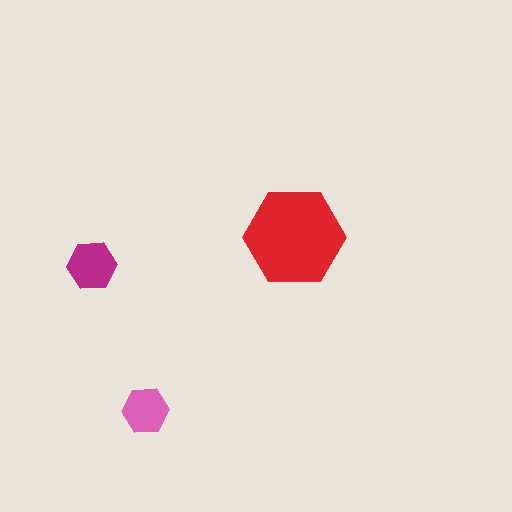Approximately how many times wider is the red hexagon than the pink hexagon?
About 2 times wider.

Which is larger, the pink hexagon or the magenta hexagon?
The magenta one.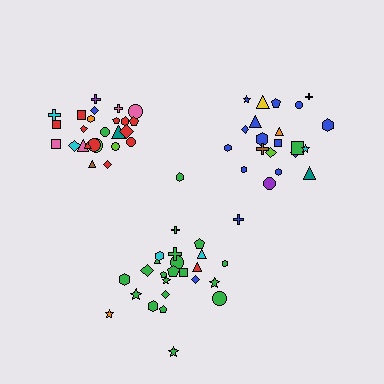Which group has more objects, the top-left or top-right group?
The top-left group.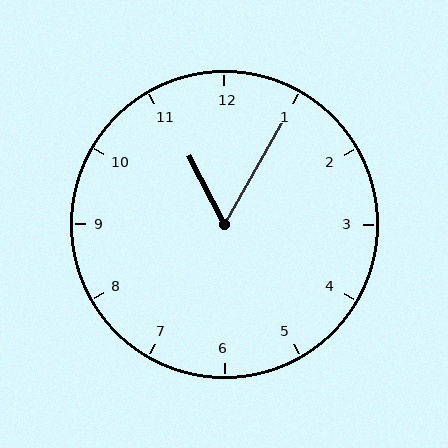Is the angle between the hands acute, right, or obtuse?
It is acute.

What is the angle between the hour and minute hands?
Approximately 58 degrees.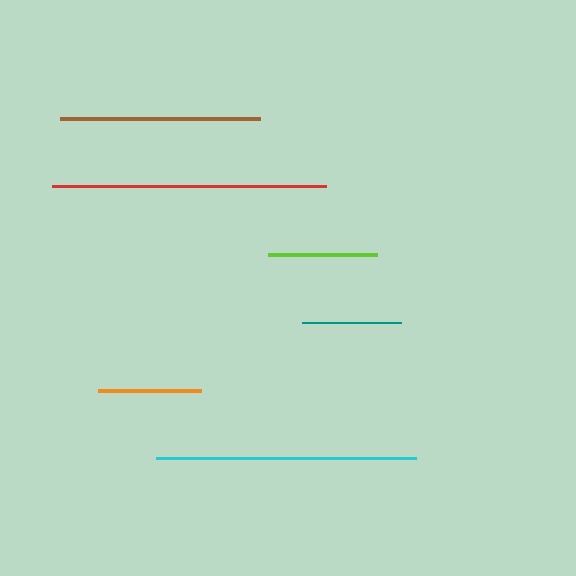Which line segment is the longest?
The red line is the longest at approximately 274 pixels.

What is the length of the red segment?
The red segment is approximately 274 pixels long.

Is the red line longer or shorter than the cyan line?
The red line is longer than the cyan line.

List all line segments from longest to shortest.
From longest to shortest: red, cyan, brown, lime, orange, teal.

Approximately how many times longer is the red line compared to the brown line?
The red line is approximately 1.4 times the length of the brown line.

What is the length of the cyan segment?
The cyan segment is approximately 260 pixels long.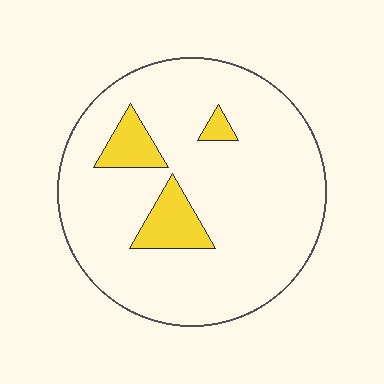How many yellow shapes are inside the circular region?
3.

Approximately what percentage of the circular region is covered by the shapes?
Approximately 10%.